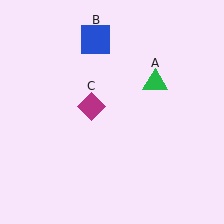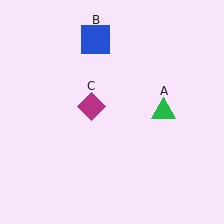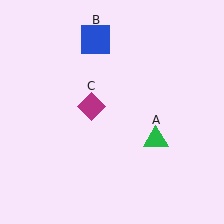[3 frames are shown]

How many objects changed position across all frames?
1 object changed position: green triangle (object A).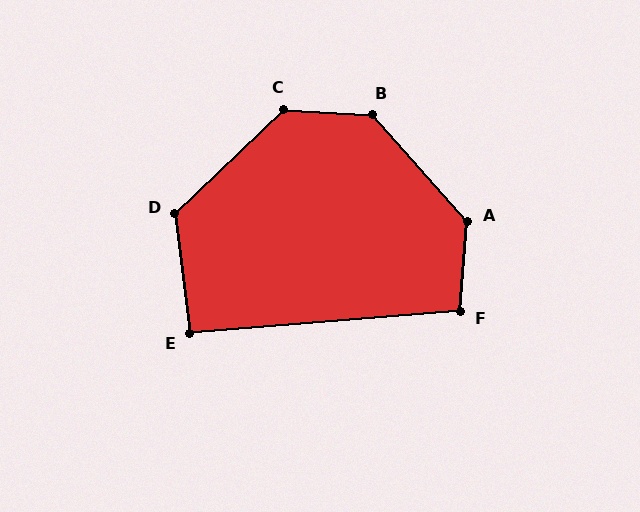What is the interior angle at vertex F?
Approximately 99 degrees (obtuse).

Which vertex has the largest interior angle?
B, at approximately 135 degrees.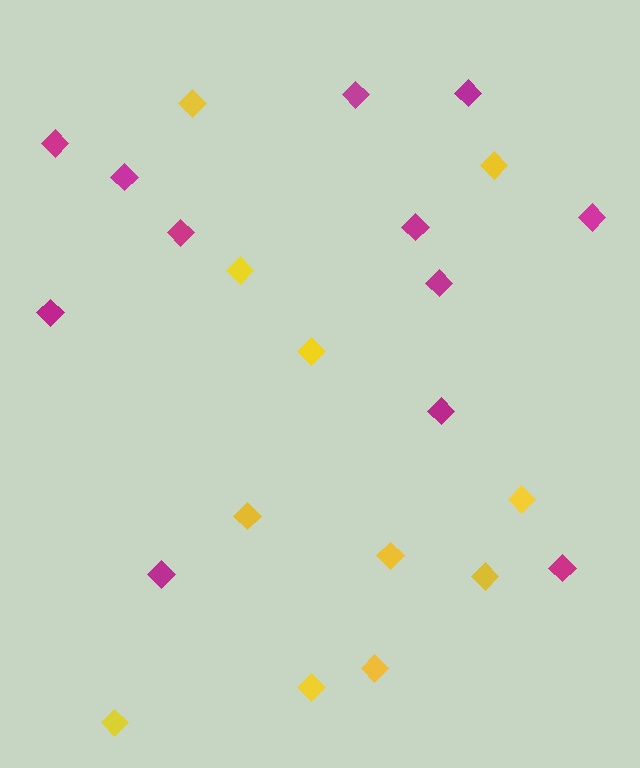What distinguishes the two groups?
There are 2 groups: one group of yellow diamonds (11) and one group of magenta diamonds (12).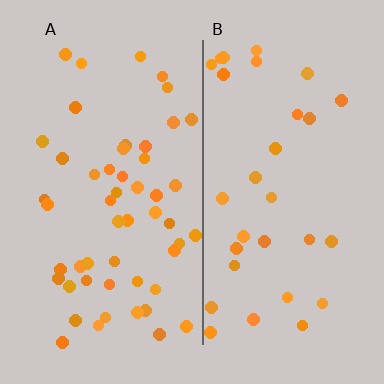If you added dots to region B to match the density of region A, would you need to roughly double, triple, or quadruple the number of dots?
Approximately double.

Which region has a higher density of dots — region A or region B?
A (the left).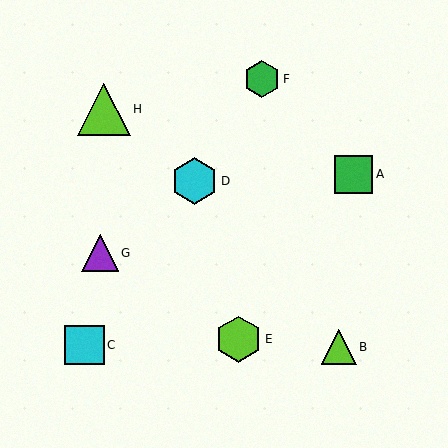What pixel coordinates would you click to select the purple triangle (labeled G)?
Click at (100, 253) to select the purple triangle G.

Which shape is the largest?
The lime triangle (labeled H) is the largest.